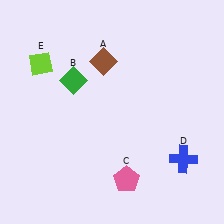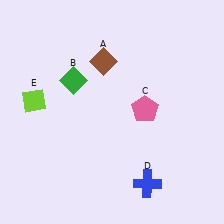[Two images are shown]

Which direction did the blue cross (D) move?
The blue cross (D) moved left.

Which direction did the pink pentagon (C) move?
The pink pentagon (C) moved up.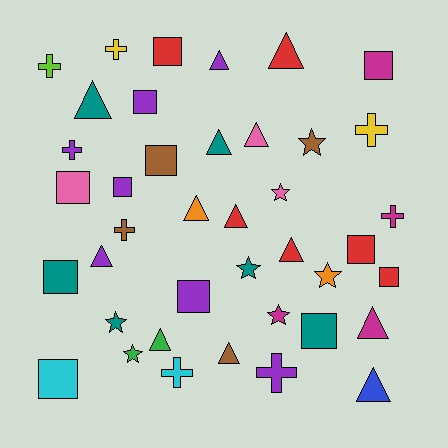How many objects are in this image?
There are 40 objects.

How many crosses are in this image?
There are 8 crosses.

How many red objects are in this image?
There are 6 red objects.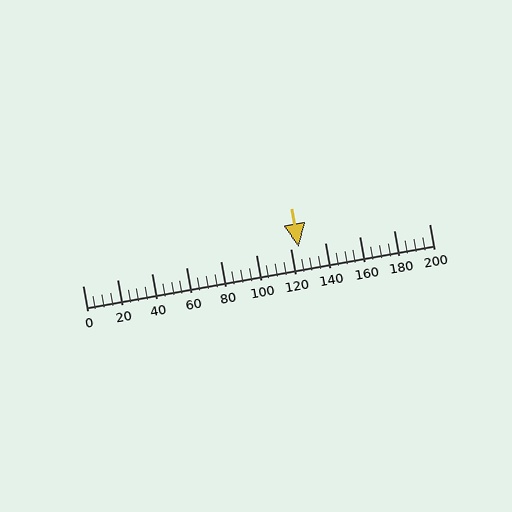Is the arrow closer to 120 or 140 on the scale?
The arrow is closer to 120.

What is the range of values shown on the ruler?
The ruler shows values from 0 to 200.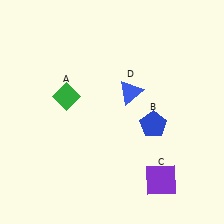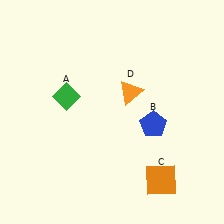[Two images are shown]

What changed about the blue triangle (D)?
In Image 1, D is blue. In Image 2, it changed to orange.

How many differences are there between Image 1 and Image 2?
There are 2 differences between the two images.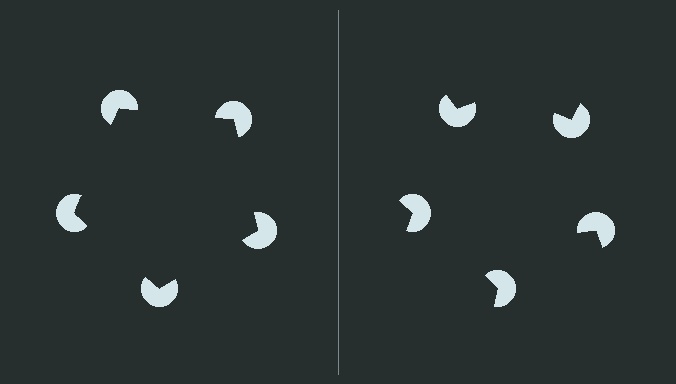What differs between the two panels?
The pac-man discs are positioned identically on both sides; only the wedge orientations differ. On the left they align to a pentagon; on the right they are misaligned.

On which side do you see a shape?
An illusory pentagon appears on the left side. On the right side the wedge cuts are rotated, so no coherent shape forms.